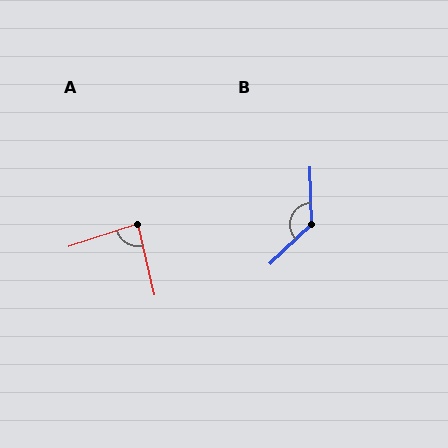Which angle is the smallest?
A, at approximately 86 degrees.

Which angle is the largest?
B, at approximately 132 degrees.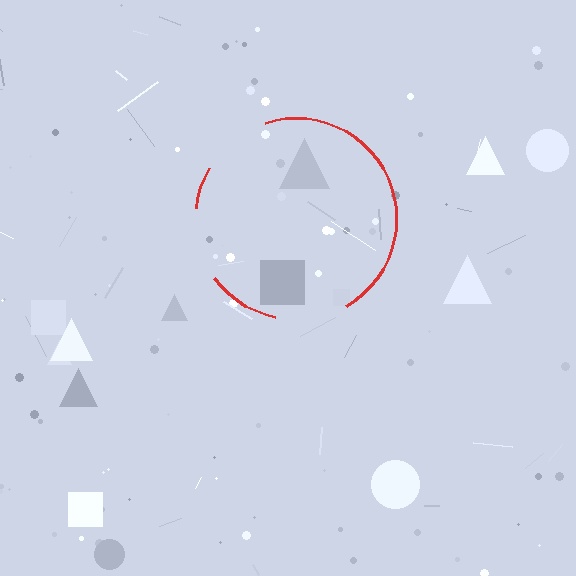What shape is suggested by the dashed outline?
The dashed outline suggests a circle.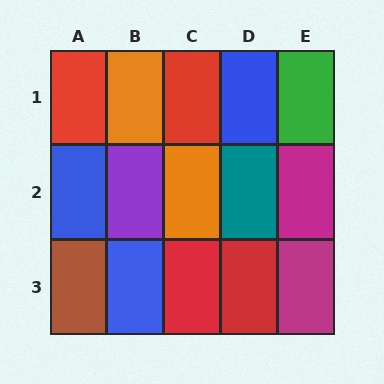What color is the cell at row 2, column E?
Magenta.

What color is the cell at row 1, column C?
Red.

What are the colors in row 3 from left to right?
Brown, blue, red, red, magenta.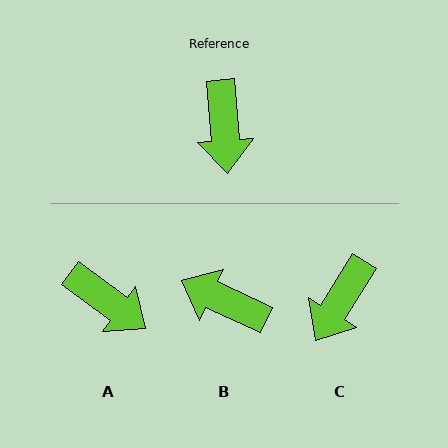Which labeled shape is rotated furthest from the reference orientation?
B, about 120 degrees away.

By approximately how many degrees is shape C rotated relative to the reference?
Approximately 36 degrees clockwise.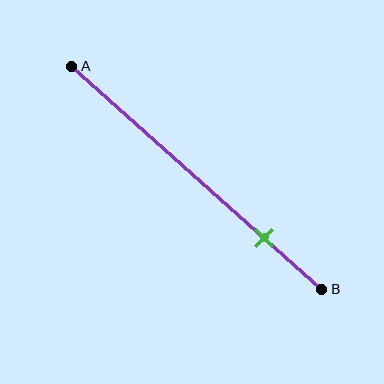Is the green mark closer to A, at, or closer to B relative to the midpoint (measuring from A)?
The green mark is closer to point B than the midpoint of segment AB.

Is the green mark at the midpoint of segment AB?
No, the mark is at about 75% from A, not at the 50% midpoint.